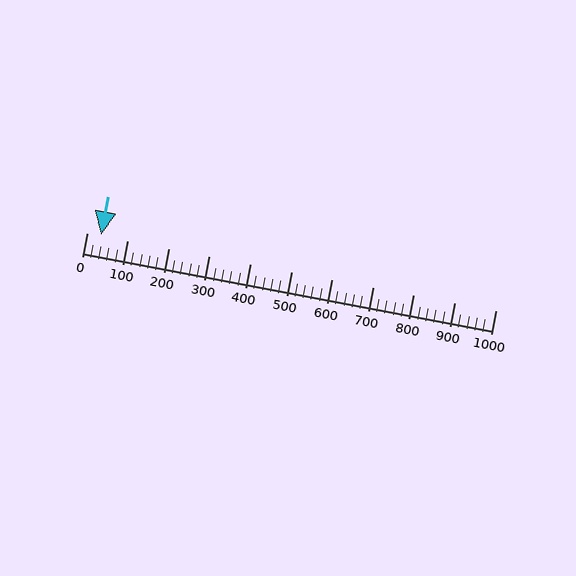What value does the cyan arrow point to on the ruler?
The cyan arrow points to approximately 36.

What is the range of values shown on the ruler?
The ruler shows values from 0 to 1000.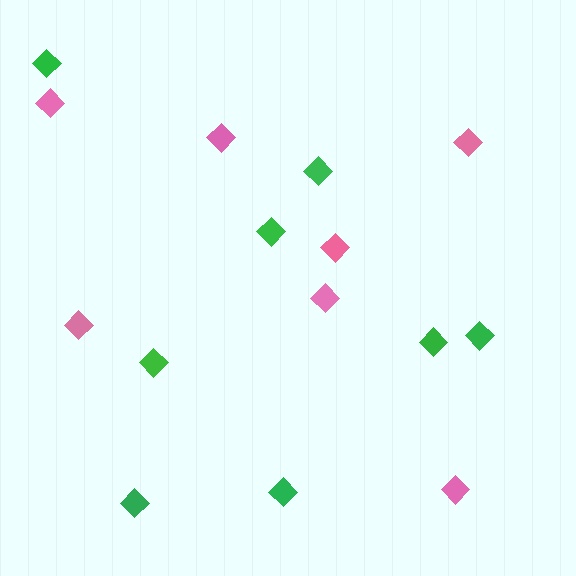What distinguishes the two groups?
There are 2 groups: one group of green diamonds (8) and one group of pink diamonds (7).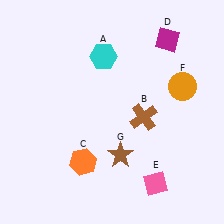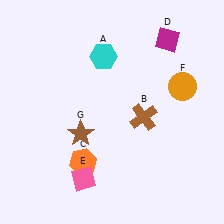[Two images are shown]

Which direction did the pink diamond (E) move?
The pink diamond (E) moved left.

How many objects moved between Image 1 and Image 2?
2 objects moved between the two images.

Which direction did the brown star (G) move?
The brown star (G) moved left.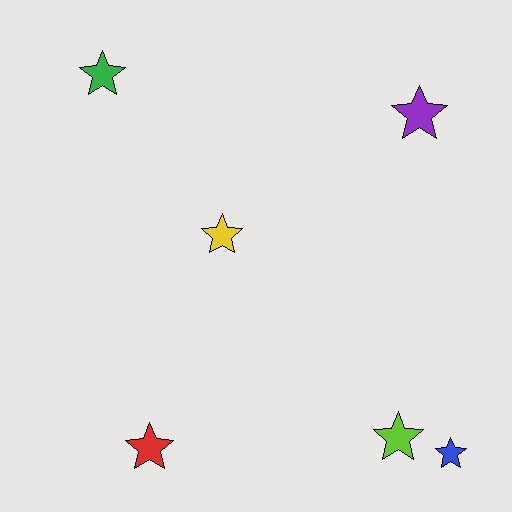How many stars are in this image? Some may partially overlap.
There are 6 stars.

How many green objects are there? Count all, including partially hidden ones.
There is 1 green object.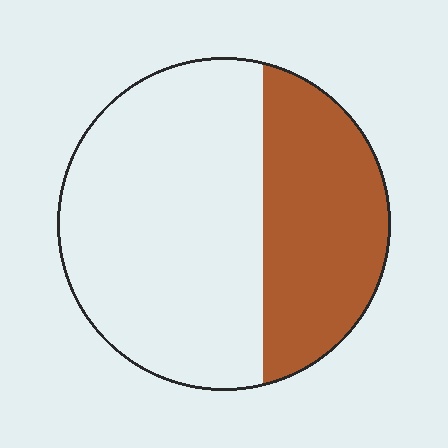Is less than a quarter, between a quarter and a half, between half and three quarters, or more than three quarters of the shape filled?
Between a quarter and a half.